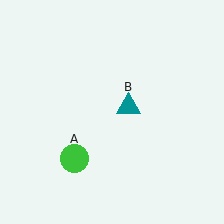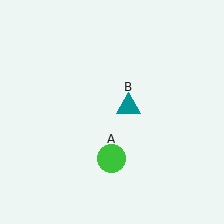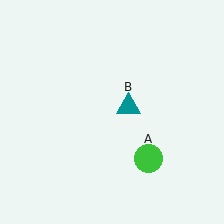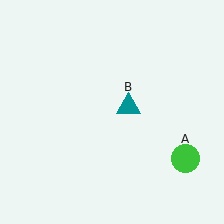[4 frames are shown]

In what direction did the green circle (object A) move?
The green circle (object A) moved right.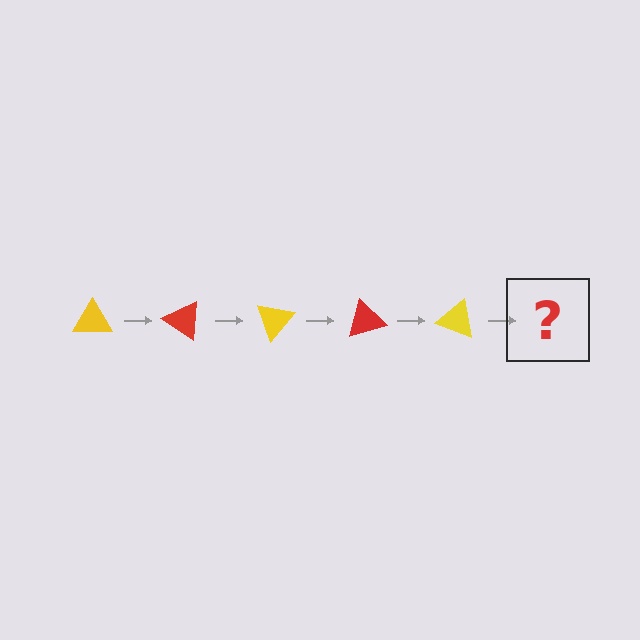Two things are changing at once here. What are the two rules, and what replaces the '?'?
The two rules are that it rotates 35 degrees each step and the color cycles through yellow and red. The '?' should be a red triangle, rotated 175 degrees from the start.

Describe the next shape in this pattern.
It should be a red triangle, rotated 175 degrees from the start.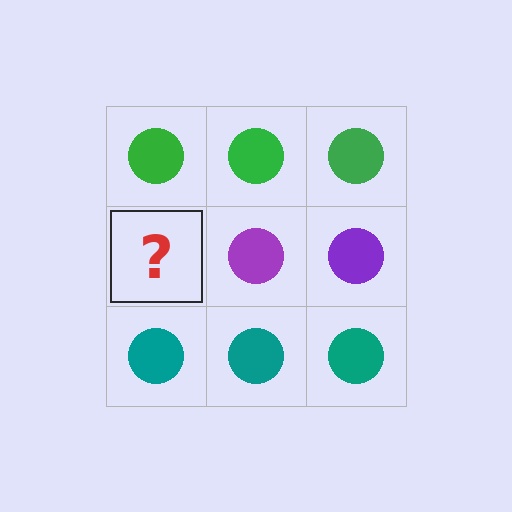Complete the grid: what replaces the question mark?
The question mark should be replaced with a purple circle.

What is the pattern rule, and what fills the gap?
The rule is that each row has a consistent color. The gap should be filled with a purple circle.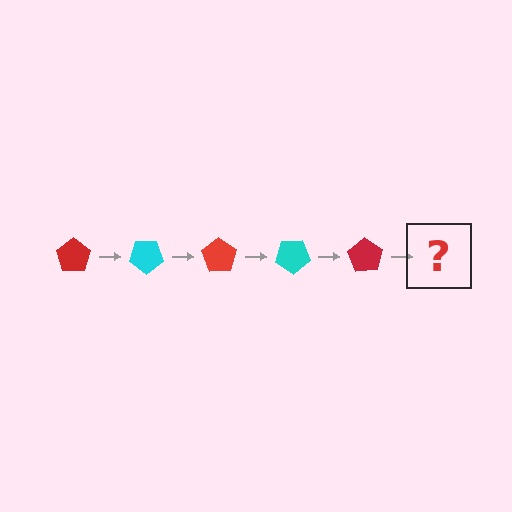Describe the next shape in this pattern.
It should be a cyan pentagon, rotated 175 degrees from the start.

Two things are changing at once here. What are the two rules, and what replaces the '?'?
The two rules are that it rotates 35 degrees each step and the color cycles through red and cyan. The '?' should be a cyan pentagon, rotated 175 degrees from the start.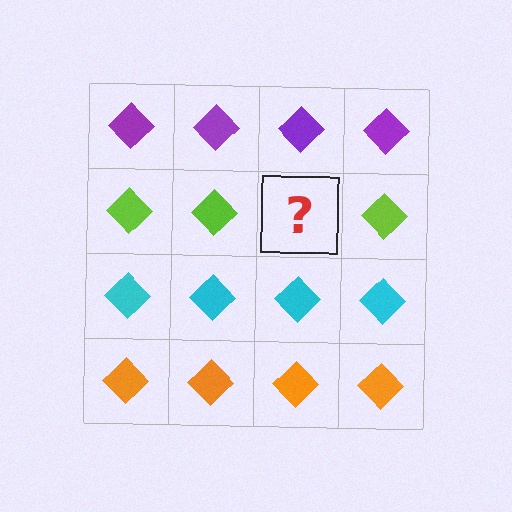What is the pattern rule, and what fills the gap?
The rule is that each row has a consistent color. The gap should be filled with a lime diamond.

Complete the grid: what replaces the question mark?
The question mark should be replaced with a lime diamond.